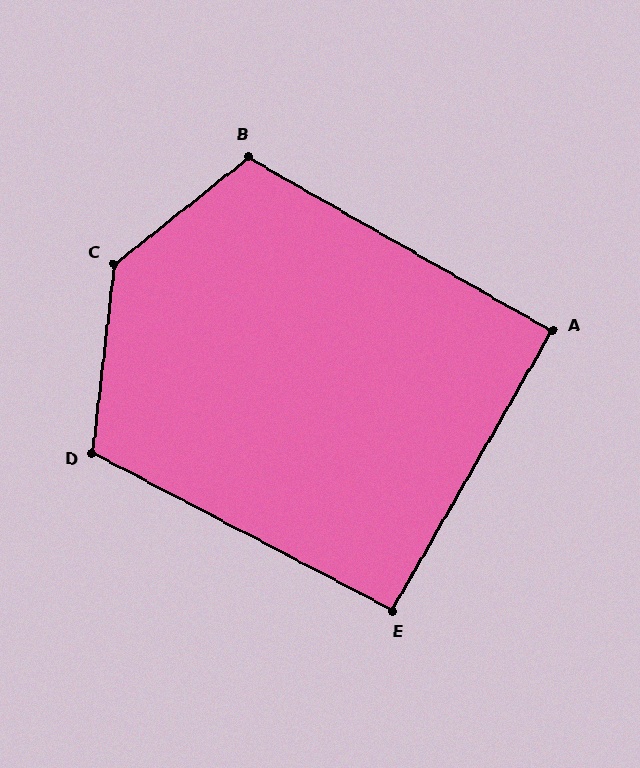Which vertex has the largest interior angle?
C, at approximately 135 degrees.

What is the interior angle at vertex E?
Approximately 92 degrees (approximately right).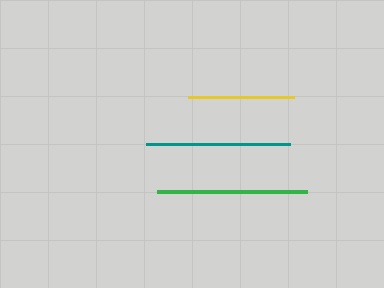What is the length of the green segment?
The green segment is approximately 150 pixels long.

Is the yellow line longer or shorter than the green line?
The green line is longer than the yellow line.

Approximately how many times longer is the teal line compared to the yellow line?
The teal line is approximately 1.4 times the length of the yellow line.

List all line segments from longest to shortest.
From longest to shortest: green, teal, yellow.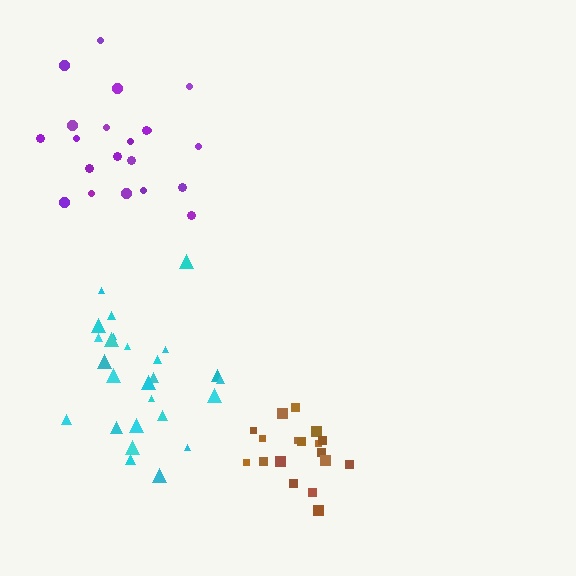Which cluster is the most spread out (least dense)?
Purple.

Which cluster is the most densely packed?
Brown.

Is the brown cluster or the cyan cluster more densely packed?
Brown.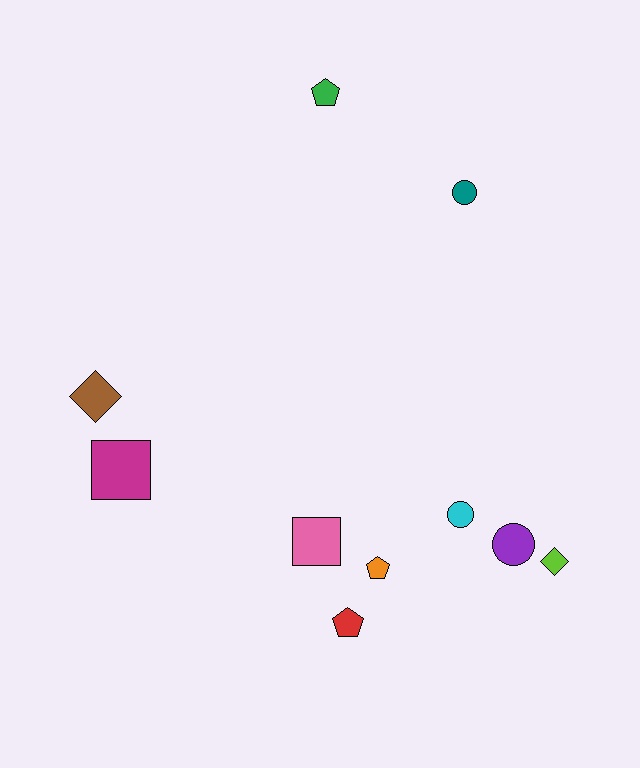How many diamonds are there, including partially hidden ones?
There are 2 diamonds.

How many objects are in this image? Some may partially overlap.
There are 10 objects.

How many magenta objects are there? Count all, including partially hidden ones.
There is 1 magenta object.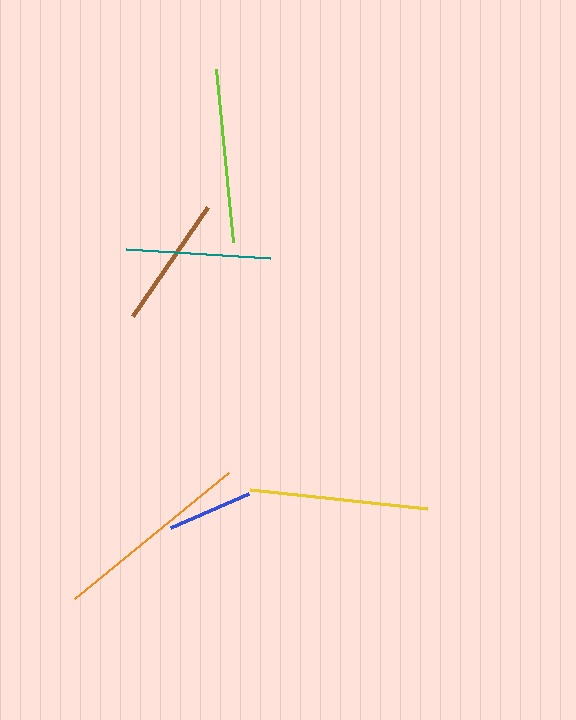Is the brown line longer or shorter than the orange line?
The orange line is longer than the brown line.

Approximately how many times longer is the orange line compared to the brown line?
The orange line is approximately 1.5 times the length of the brown line.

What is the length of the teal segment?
The teal segment is approximately 144 pixels long.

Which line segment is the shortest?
The blue line is the shortest at approximately 85 pixels.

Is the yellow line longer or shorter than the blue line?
The yellow line is longer than the blue line.